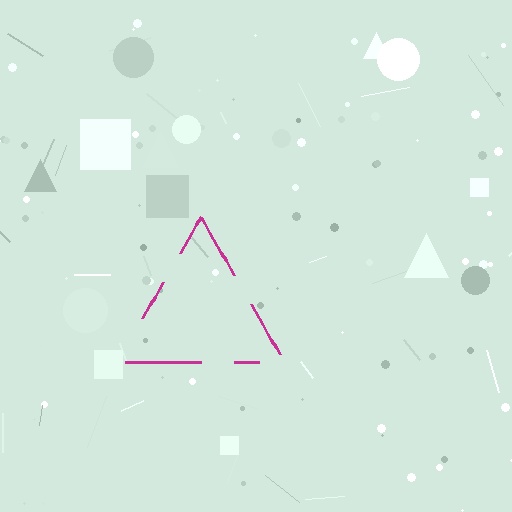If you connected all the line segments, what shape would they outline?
They would outline a triangle.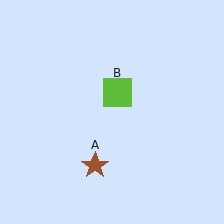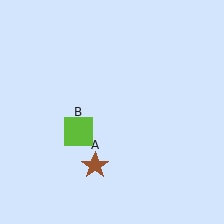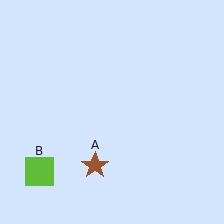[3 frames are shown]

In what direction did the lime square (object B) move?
The lime square (object B) moved down and to the left.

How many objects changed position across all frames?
1 object changed position: lime square (object B).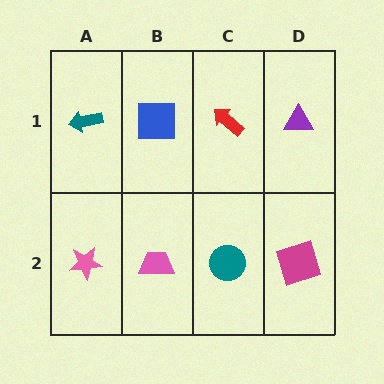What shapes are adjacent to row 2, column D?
A purple triangle (row 1, column D), a teal circle (row 2, column C).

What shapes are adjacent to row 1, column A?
A pink star (row 2, column A), a blue square (row 1, column B).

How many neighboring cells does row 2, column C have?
3.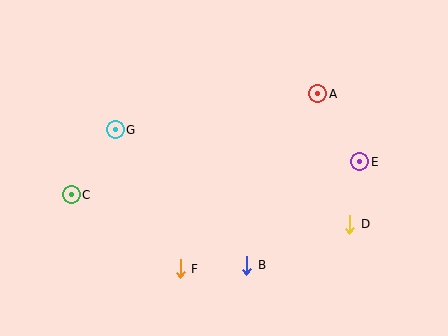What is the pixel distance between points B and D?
The distance between B and D is 111 pixels.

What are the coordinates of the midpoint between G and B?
The midpoint between G and B is at (181, 197).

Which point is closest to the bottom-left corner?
Point C is closest to the bottom-left corner.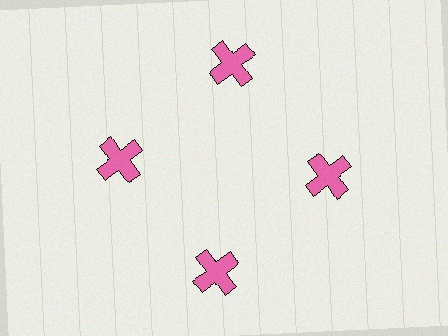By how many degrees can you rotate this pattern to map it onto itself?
The pattern maps onto itself every 90 degrees of rotation.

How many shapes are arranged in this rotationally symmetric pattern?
There are 4 shapes, arranged in 4 groups of 1.